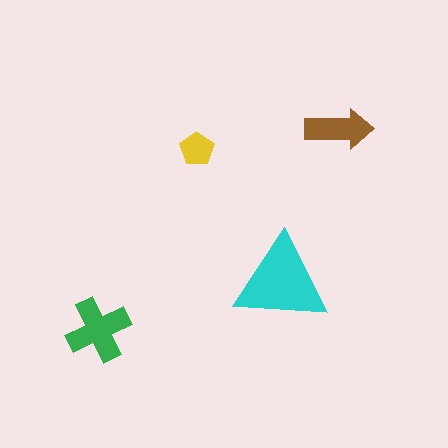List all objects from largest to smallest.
The cyan triangle, the green cross, the brown arrow, the yellow pentagon.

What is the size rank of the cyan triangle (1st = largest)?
1st.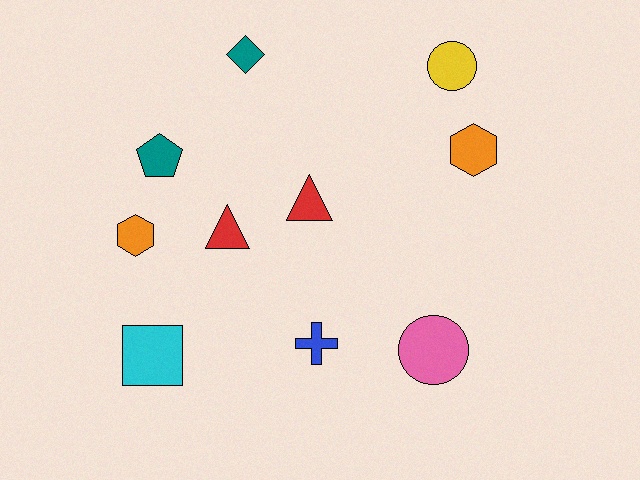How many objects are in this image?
There are 10 objects.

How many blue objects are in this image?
There is 1 blue object.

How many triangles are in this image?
There are 2 triangles.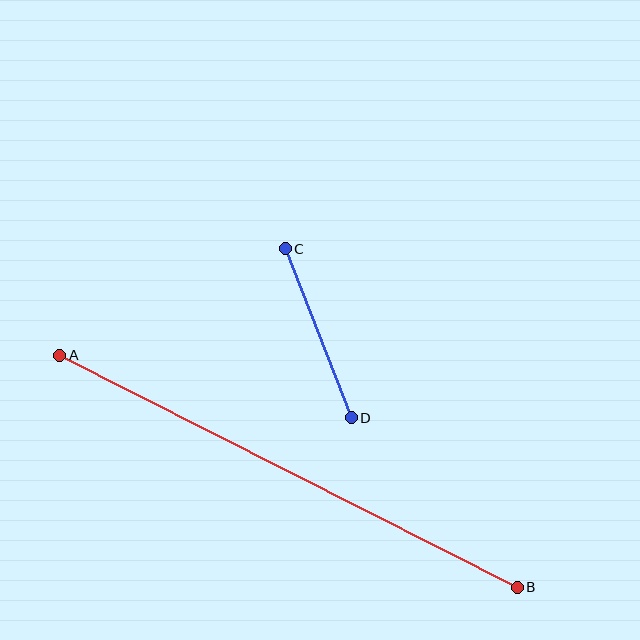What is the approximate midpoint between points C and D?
The midpoint is at approximately (318, 333) pixels.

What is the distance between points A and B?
The distance is approximately 513 pixels.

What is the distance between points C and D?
The distance is approximately 182 pixels.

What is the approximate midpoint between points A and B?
The midpoint is at approximately (288, 471) pixels.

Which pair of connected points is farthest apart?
Points A and B are farthest apart.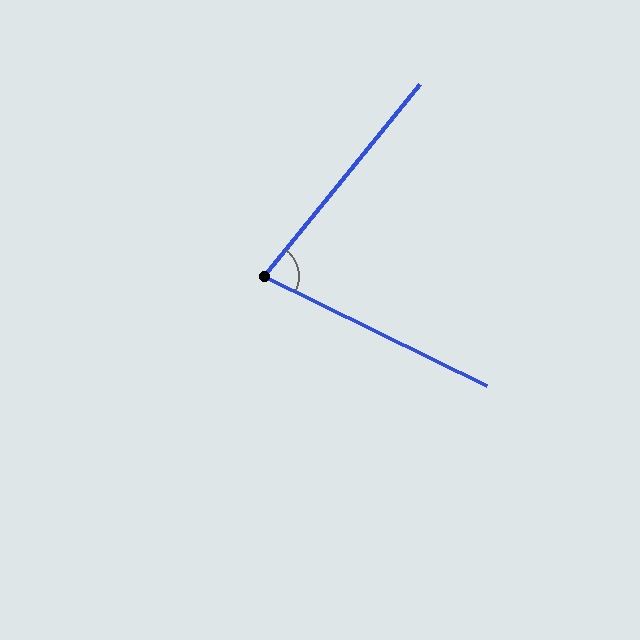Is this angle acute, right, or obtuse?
It is acute.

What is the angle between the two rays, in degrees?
Approximately 77 degrees.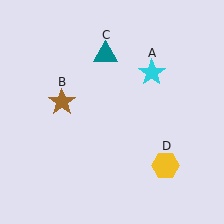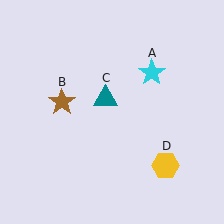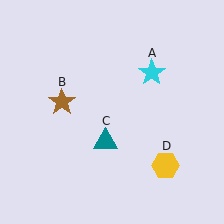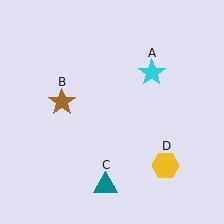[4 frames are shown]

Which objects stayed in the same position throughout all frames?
Cyan star (object A) and brown star (object B) and yellow hexagon (object D) remained stationary.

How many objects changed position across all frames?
1 object changed position: teal triangle (object C).